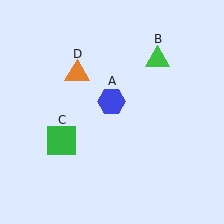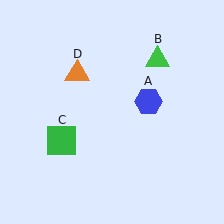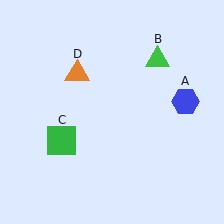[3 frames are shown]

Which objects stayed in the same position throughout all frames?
Green triangle (object B) and green square (object C) and orange triangle (object D) remained stationary.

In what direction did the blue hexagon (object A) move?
The blue hexagon (object A) moved right.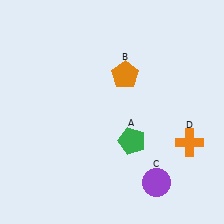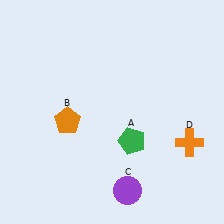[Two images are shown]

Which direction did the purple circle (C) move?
The purple circle (C) moved left.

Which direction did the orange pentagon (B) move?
The orange pentagon (B) moved left.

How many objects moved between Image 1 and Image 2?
2 objects moved between the two images.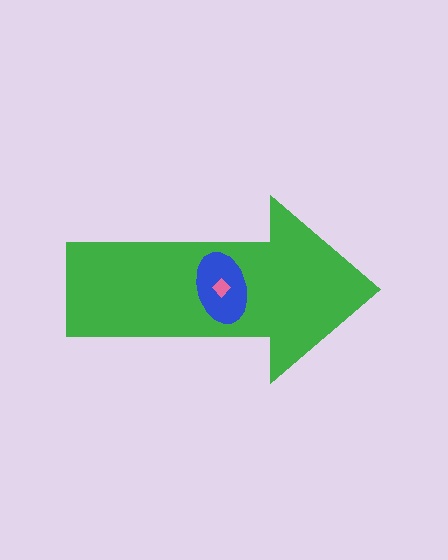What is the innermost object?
The pink diamond.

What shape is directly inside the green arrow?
The blue ellipse.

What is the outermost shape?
The green arrow.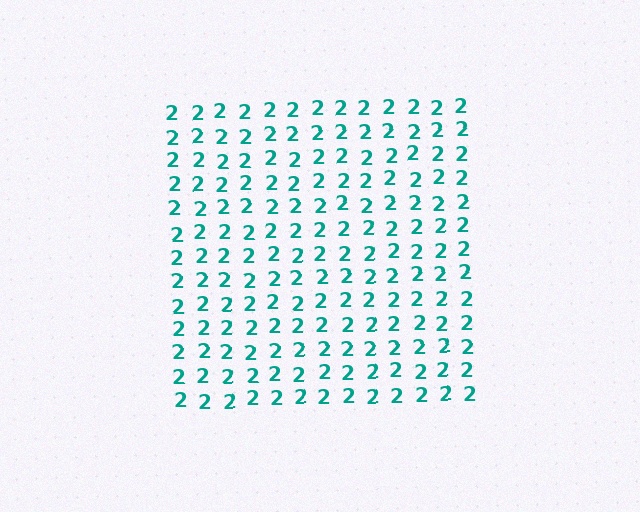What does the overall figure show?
The overall figure shows a square.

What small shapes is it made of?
It is made of small digit 2's.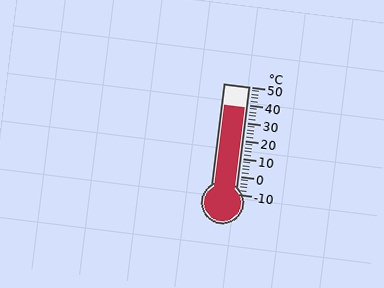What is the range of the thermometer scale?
The thermometer scale ranges from -10°C to 50°C.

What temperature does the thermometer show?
The thermometer shows approximately 38°C.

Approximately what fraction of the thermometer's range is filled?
The thermometer is filled to approximately 80% of its range.